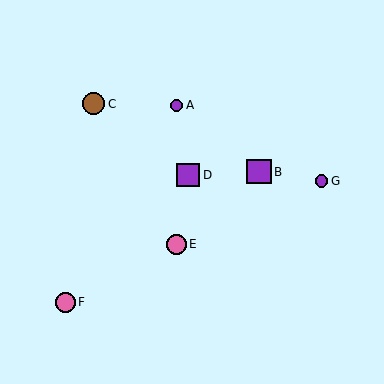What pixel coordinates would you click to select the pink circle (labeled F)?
Click at (65, 302) to select the pink circle F.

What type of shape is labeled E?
Shape E is a pink circle.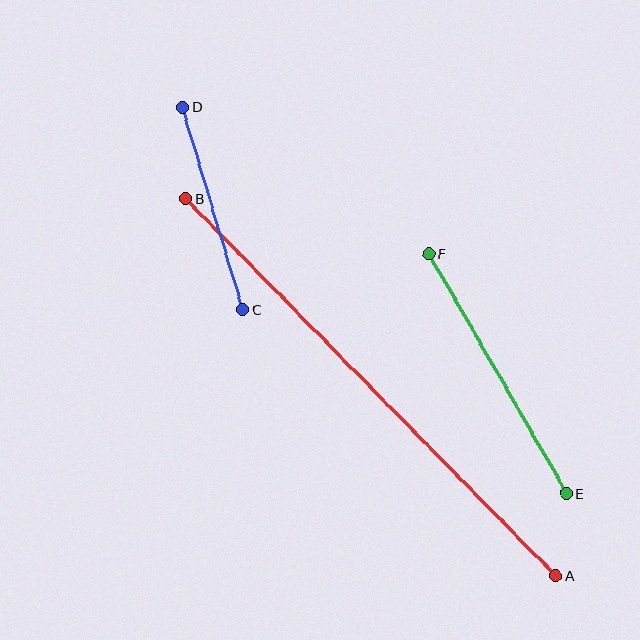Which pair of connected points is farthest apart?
Points A and B are farthest apart.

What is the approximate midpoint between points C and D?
The midpoint is at approximately (213, 208) pixels.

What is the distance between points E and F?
The distance is approximately 276 pixels.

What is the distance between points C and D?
The distance is approximately 211 pixels.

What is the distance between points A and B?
The distance is approximately 529 pixels.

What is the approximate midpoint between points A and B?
The midpoint is at approximately (371, 387) pixels.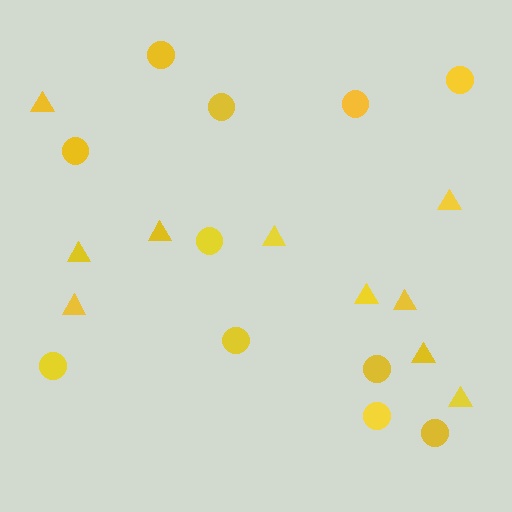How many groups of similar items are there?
There are 2 groups: one group of circles (11) and one group of triangles (10).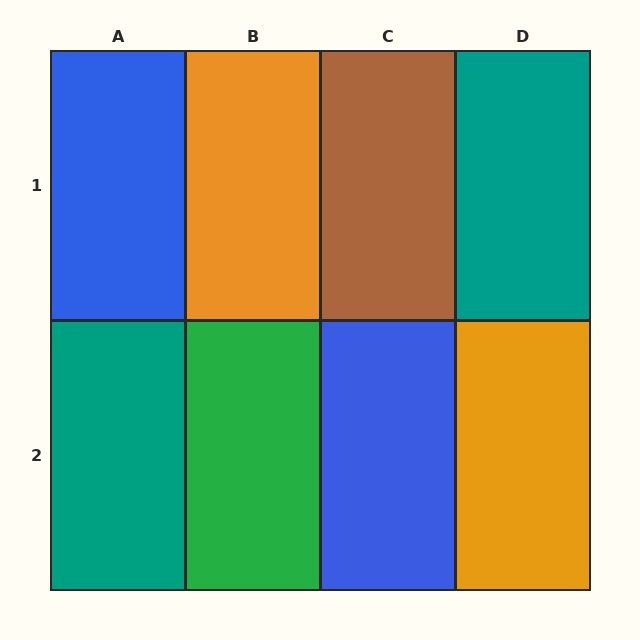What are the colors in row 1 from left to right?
Blue, orange, brown, teal.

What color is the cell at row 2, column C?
Blue.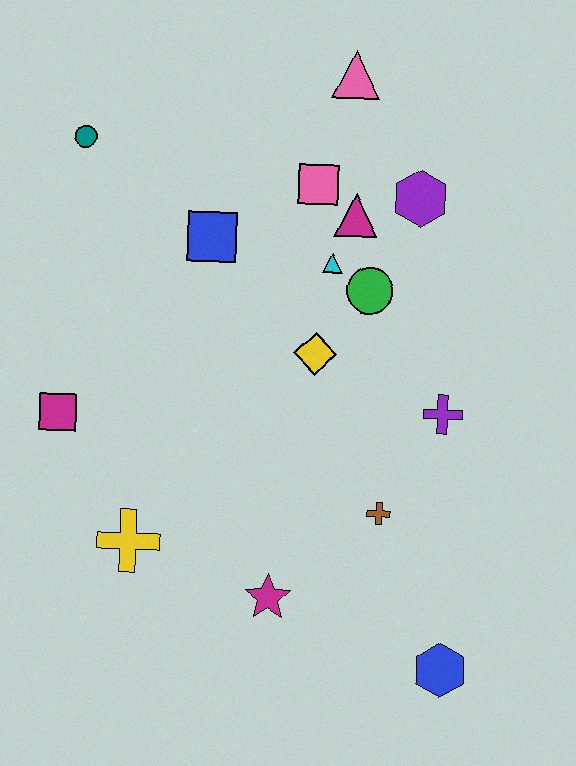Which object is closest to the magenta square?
The yellow cross is closest to the magenta square.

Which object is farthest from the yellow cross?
The pink triangle is farthest from the yellow cross.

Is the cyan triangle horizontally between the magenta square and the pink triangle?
Yes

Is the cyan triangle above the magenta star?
Yes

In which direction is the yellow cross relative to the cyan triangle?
The yellow cross is below the cyan triangle.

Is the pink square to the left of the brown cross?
Yes